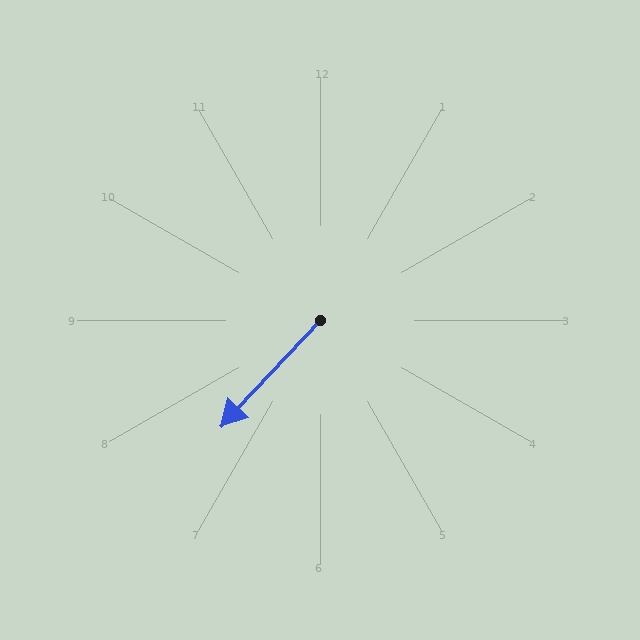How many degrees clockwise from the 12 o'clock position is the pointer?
Approximately 223 degrees.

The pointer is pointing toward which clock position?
Roughly 7 o'clock.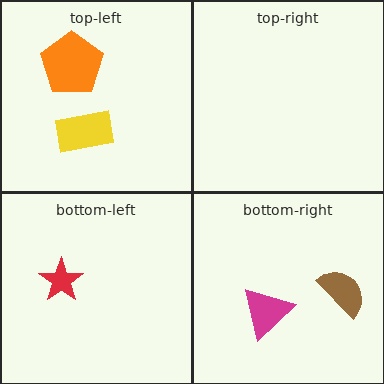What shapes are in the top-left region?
The orange pentagon, the yellow rectangle.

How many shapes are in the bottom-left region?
1.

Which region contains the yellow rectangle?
The top-left region.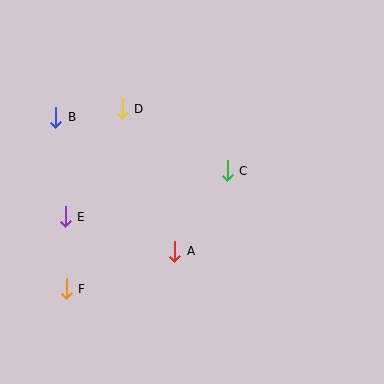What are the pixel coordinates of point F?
Point F is at (66, 289).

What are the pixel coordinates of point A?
Point A is at (175, 251).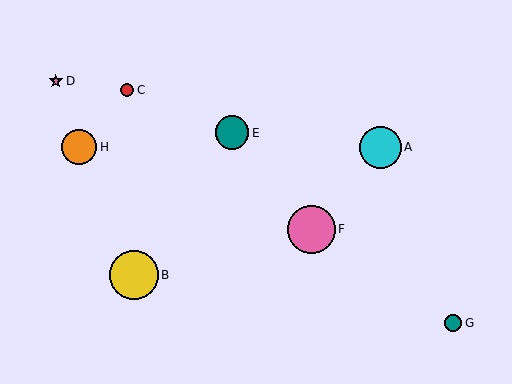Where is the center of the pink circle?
The center of the pink circle is at (311, 230).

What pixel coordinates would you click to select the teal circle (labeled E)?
Click at (232, 133) to select the teal circle E.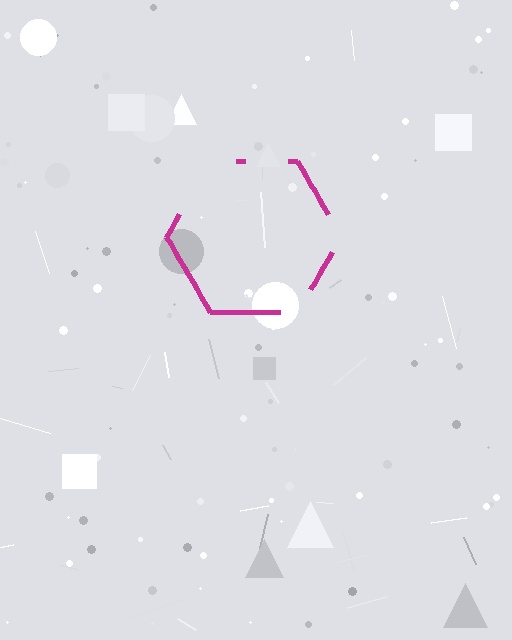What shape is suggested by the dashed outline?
The dashed outline suggests a hexagon.